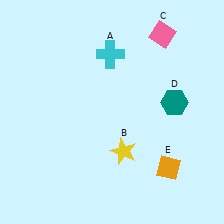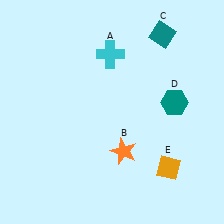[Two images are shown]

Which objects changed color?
B changed from yellow to orange. C changed from pink to teal.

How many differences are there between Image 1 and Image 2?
There are 2 differences between the two images.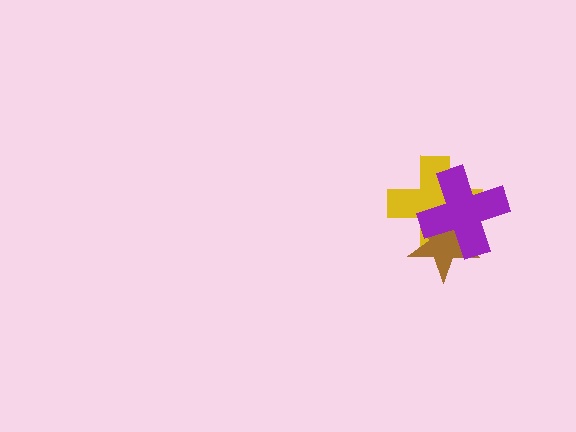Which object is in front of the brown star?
The purple cross is in front of the brown star.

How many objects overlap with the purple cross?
2 objects overlap with the purple cross.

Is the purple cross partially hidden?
No, no other shape covers it.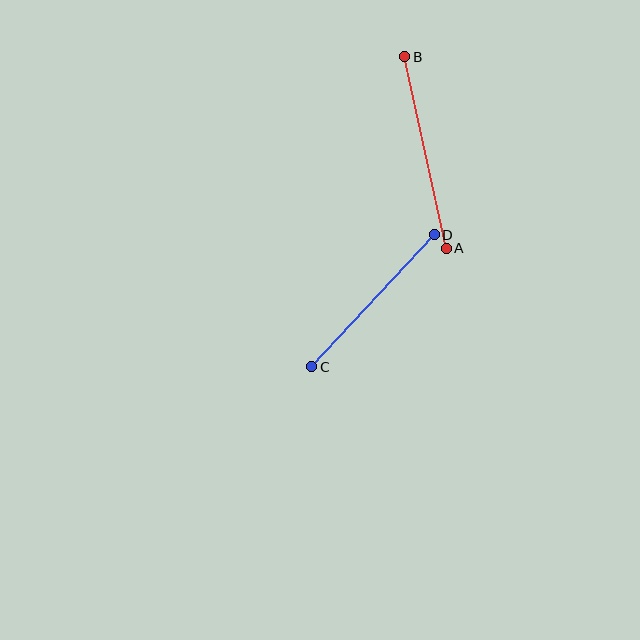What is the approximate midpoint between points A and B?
The midpoint is at approximately (425, 152) pixels.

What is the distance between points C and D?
The distance is approximately 180 pixels.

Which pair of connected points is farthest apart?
Points A and B are farthest apart.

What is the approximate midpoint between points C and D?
The midpoint is at approximately (373, 301) pixels.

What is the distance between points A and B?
The distance is approximately 196 pixels.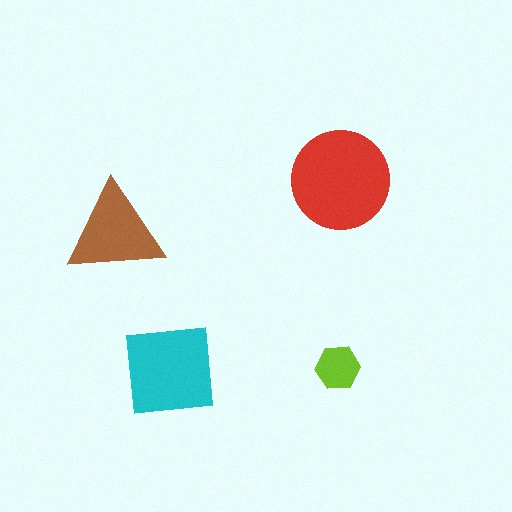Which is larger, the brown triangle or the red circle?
The red circle.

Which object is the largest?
The red circle.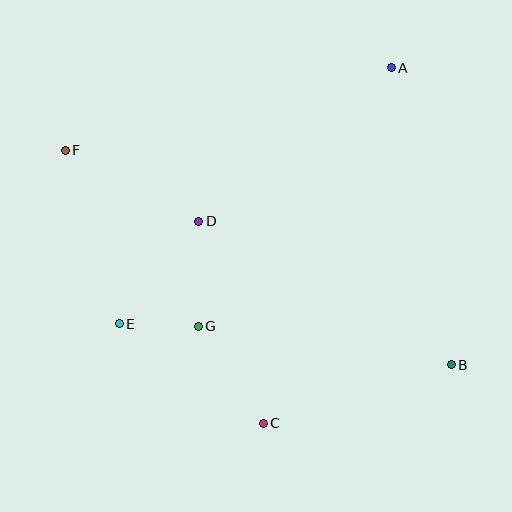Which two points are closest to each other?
Points E and G are closest to each other.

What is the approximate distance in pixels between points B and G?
The distance between B and G is approximately 256 pixels.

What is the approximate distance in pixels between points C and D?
The distance between C and D is approximately 212 pixels.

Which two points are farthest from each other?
Points B and F are farthest from each other.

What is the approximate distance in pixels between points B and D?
The distance between B and D is approximately 290 pixels.